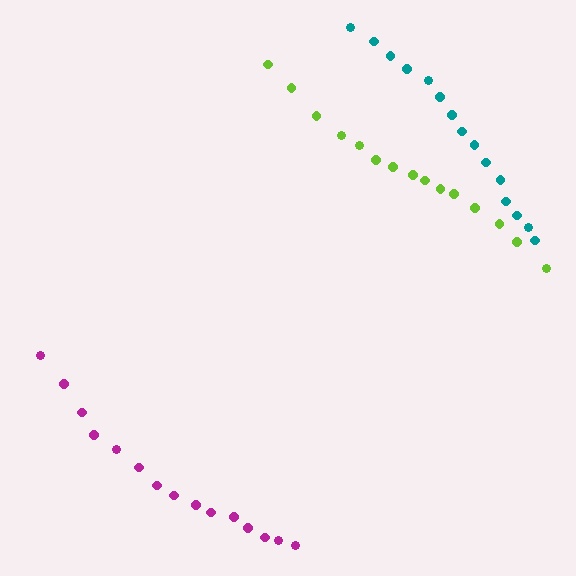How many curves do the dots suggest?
There are 3 distinct paths.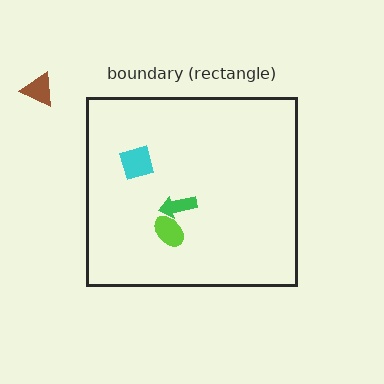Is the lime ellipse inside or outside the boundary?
Inside.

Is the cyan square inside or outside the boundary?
Inside.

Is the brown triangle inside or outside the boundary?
Outside.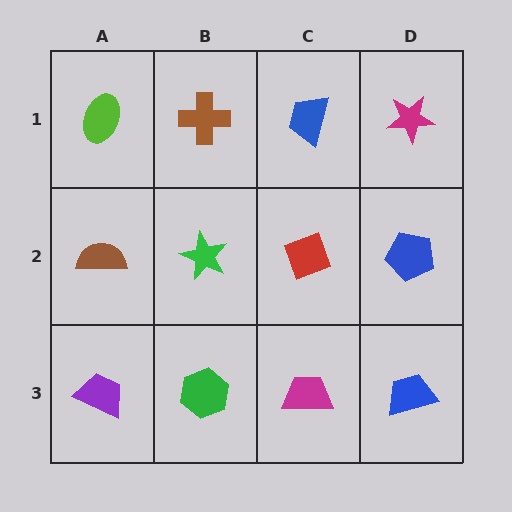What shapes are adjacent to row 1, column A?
A brown semicircle (row 2, column A), a brown cross (row 1, column B).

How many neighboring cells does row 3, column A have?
2.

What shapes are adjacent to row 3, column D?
A blue pentagon (row 2, column D), a magenta trapezoid (row 3, column C).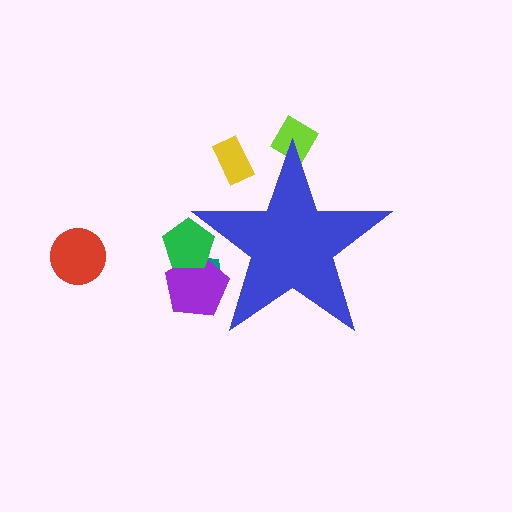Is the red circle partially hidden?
No, the red circle is fully visible.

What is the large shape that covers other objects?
A blue star.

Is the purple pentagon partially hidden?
Yes, the purple pentagon is partially hidden behind the blue star.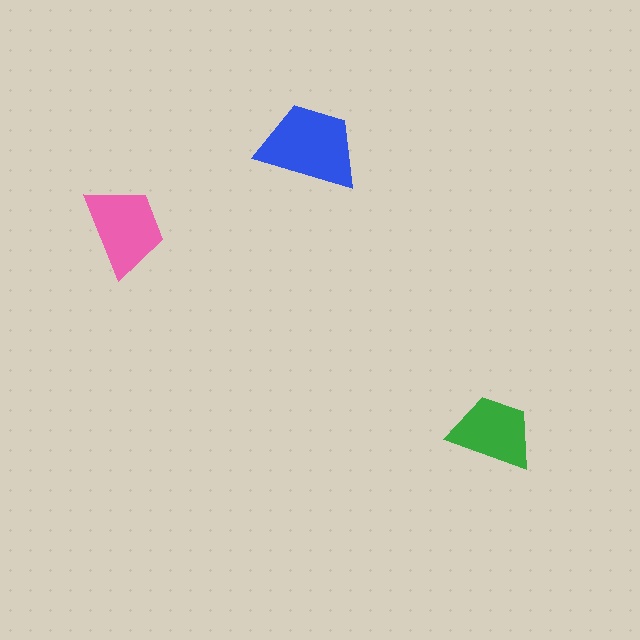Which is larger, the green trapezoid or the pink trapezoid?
The pink one.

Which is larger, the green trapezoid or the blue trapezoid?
The blue one.